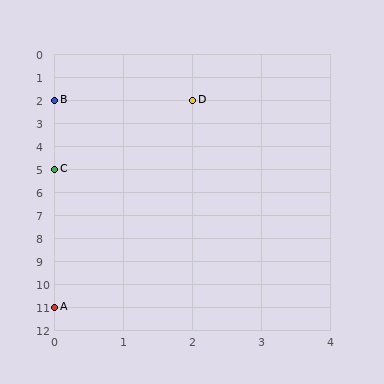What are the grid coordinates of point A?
Point A is at grid coordinates (0, 11).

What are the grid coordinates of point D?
Point D is at grid coordinates (2, 2).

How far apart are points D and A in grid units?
Points D and A are 2 columns and 9 rows apart (about 9.2 grid units diagonally).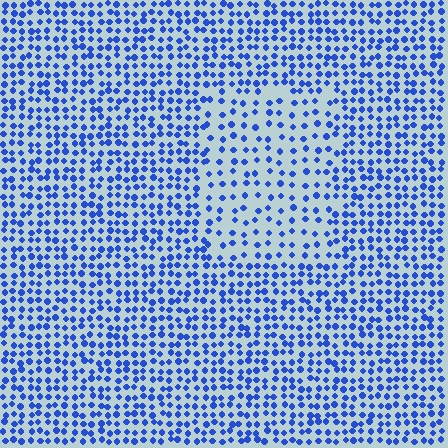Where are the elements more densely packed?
The elements are more densely packed outside the rectangle boundary.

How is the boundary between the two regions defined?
The boundary is defined by a change in element density (approximately 1.9x ratio). All elements are the same color, size, and shape.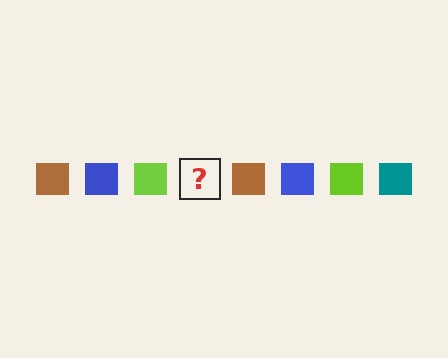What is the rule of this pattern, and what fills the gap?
The rule is that the pattern cycles through brown, blue, lime, teal squares. The gap should be filled with a teal square.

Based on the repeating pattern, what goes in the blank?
The blank should be a teal square.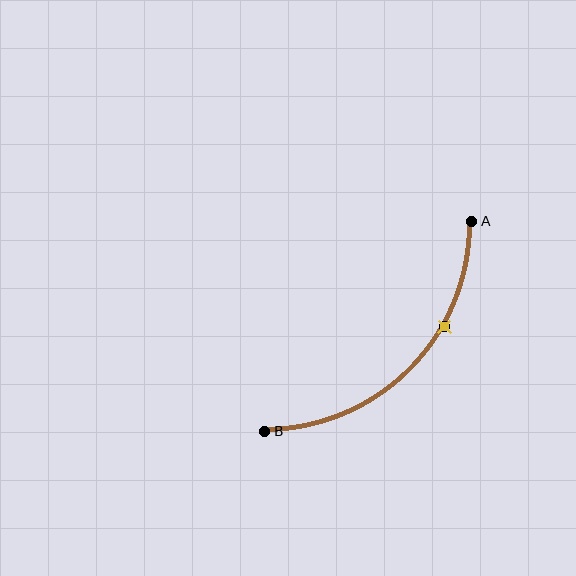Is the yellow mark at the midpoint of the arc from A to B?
No. The yellow mark lies on the arc but is closer to endpoint A. The arc midpoint would be at the point on the curve equidistant along the arc from both A and B.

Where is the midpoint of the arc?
The arc midpoint is the point on the curve farthest from the straight line joining A and B. It sits below and to the right of that line.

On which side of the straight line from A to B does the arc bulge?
The arc bulges below and to the right of the straight line connecting A and B.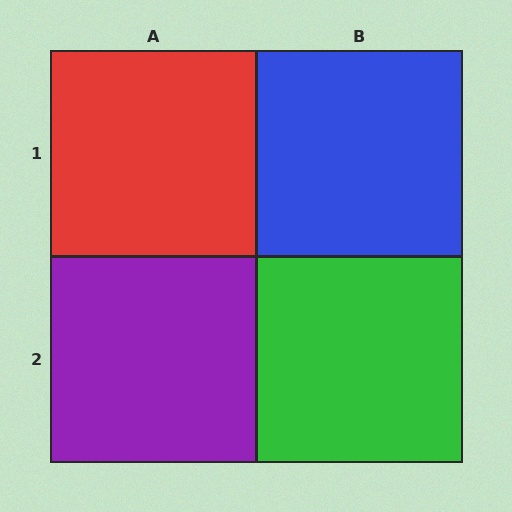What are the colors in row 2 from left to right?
Purple, green.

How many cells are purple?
1 cell is purple.